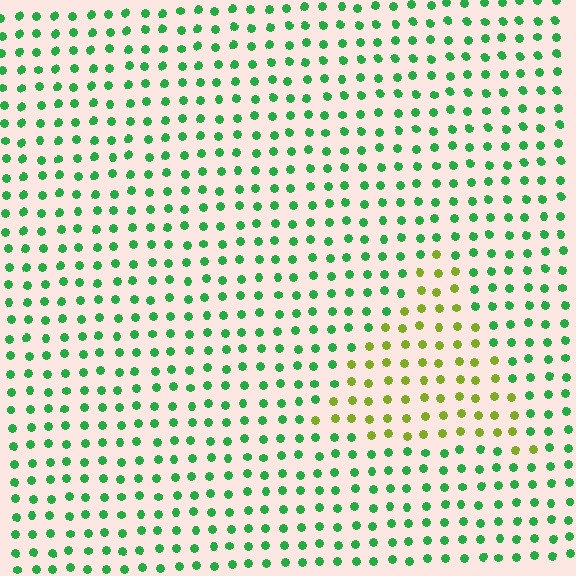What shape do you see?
I see a triangle.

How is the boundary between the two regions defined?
The boundary is defined purely by a slight shift in hue (about 54 degrees). Spacing, size, and orientation are identical on both sides.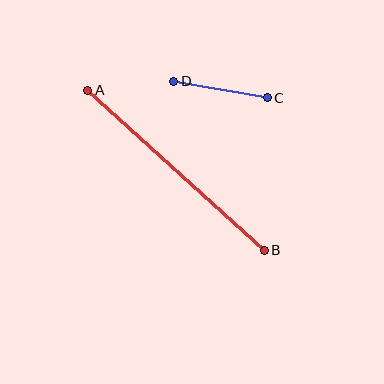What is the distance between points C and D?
The distance is approximately 95 pixels.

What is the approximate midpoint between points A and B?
The midpoint is at approximately (176, 170) pixels.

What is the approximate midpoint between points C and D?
The midpoint is at approximately (221, 89) pixels.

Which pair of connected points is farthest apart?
Points A and B are farthest apart.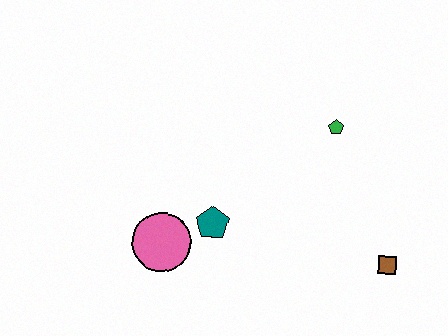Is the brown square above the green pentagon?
No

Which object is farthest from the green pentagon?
The pink circle is farthest from the green pentagon.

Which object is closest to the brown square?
The green pentagon is closest to the brown square.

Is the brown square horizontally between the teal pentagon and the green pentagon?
No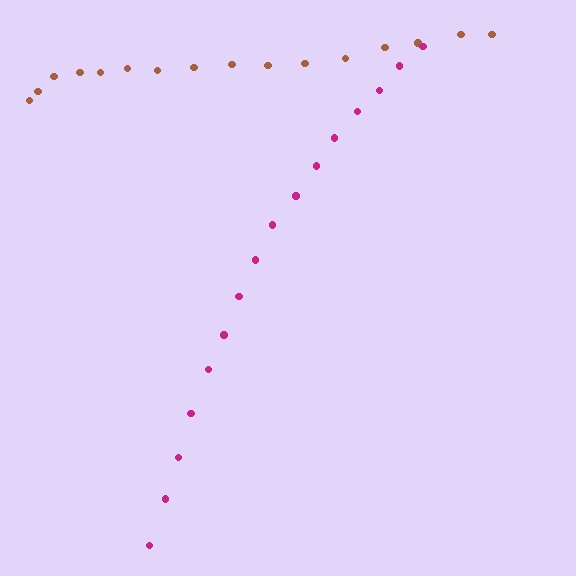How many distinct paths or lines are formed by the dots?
There are 2 distinct paths.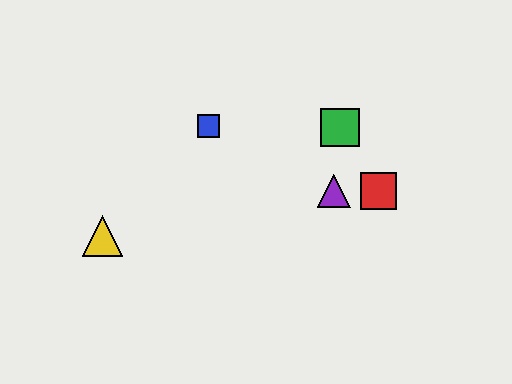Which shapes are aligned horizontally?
The red square, the purple triangle are aligned horizontally.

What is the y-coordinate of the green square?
The green square is at y≈127.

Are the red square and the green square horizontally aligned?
No, the red square is at y≈191 and the green square is at y≈127.